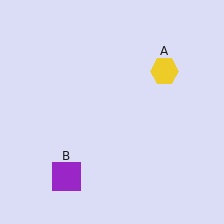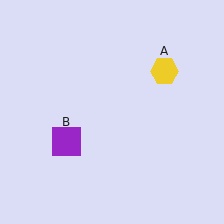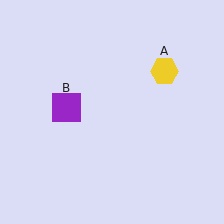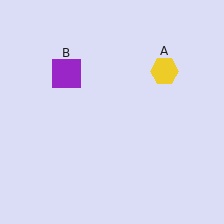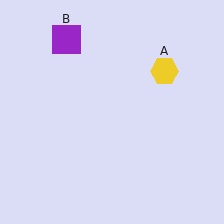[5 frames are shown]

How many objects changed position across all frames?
1 object changed position: purple square (object B).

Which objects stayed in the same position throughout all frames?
Yellow hexagon (object A) remained stationary.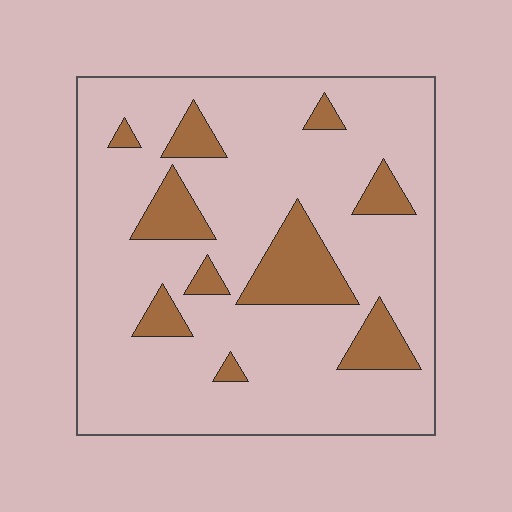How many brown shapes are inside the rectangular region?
10.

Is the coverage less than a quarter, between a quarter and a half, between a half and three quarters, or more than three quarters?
Less than a quarter.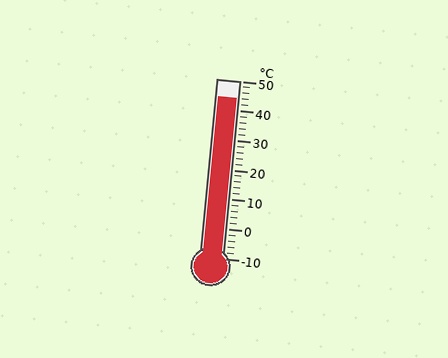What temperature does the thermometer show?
The thermometer shows approximately 44°C.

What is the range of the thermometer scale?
The thermometer scale ranges from -10°C to 50°C.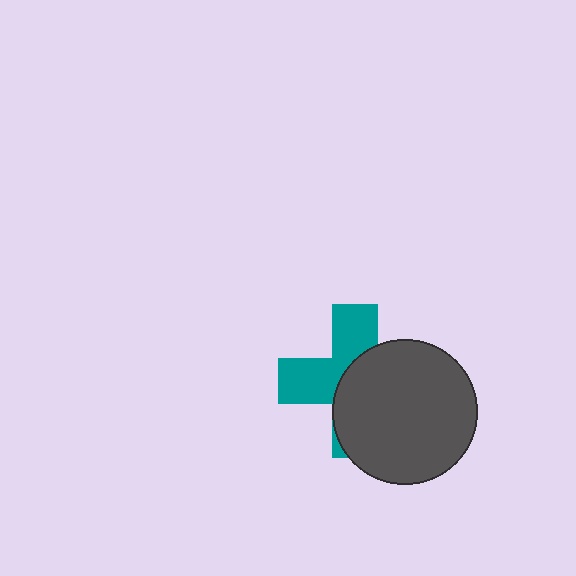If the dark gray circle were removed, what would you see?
You would see the complete teal cross.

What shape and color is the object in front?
The object in front is a dark gray circle.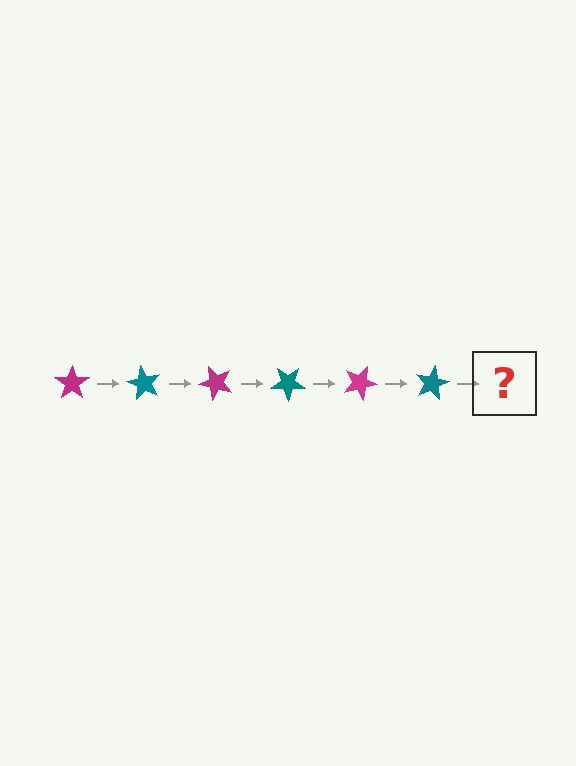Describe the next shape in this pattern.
It should be a magenta star, rotated 360 degrees from the start.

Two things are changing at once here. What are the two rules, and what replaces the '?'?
The two rules are that it rotates 60 degrees each step and the color cycles through magenta and teal. The '?' should be a magenta star, rotated 360 degrees from the start.